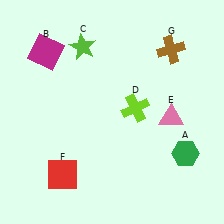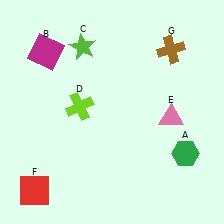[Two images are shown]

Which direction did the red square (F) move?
The red square (F) moved left.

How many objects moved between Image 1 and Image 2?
2 objects moved between the two images.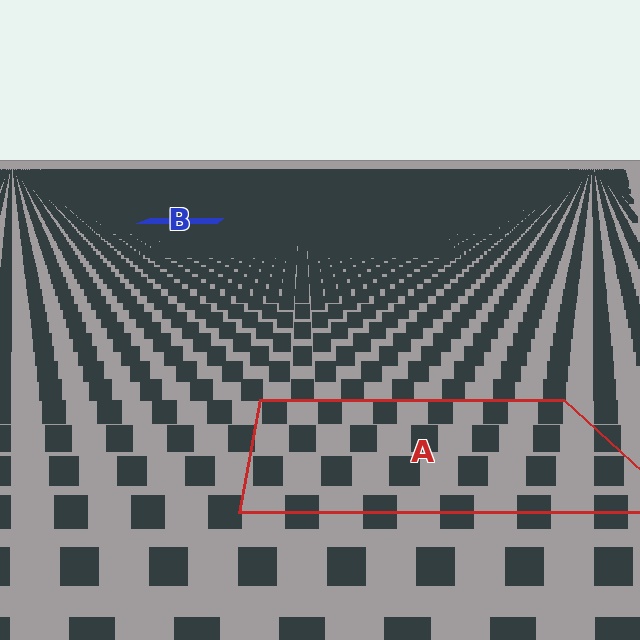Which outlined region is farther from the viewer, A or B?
Region B is farther from the viewer — the texture elements inside it appear smaller and more densely packed.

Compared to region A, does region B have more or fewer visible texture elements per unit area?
Region B has more texture elements per unit area — they are packed more densely because it is farther away.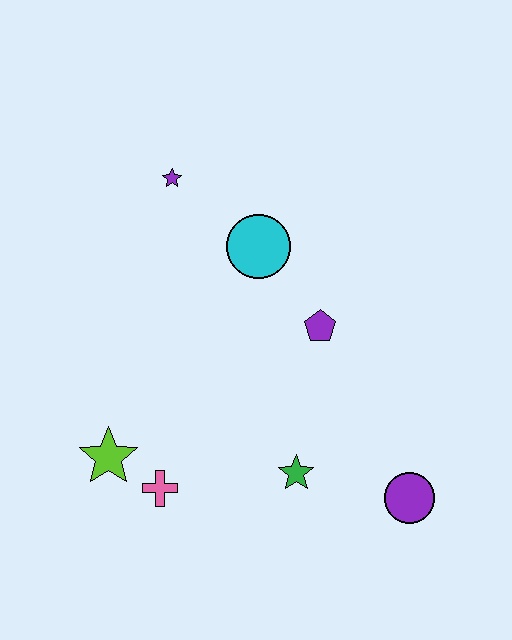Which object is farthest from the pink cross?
The purple star is farthest from the pink cross.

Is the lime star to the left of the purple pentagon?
Yes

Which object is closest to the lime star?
The pink cross is closest to the lime star.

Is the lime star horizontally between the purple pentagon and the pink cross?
No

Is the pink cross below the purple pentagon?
Yes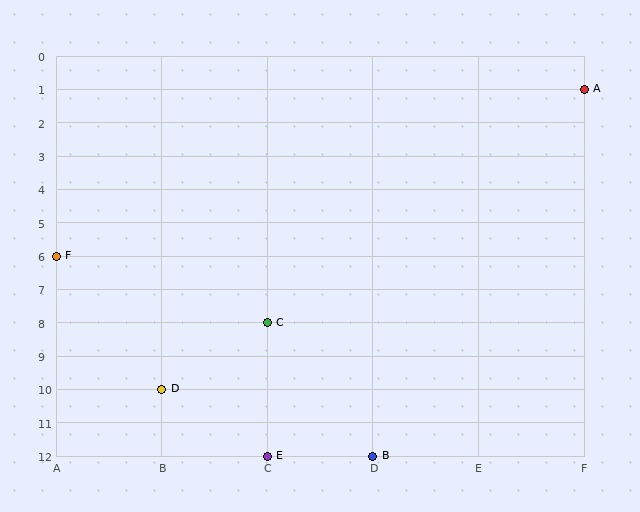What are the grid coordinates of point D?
Point D is at grid coordinates (B, 10).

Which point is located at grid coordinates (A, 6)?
Point F is at (A, 6).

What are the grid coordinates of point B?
Point B is at grid coordinates (D, 12).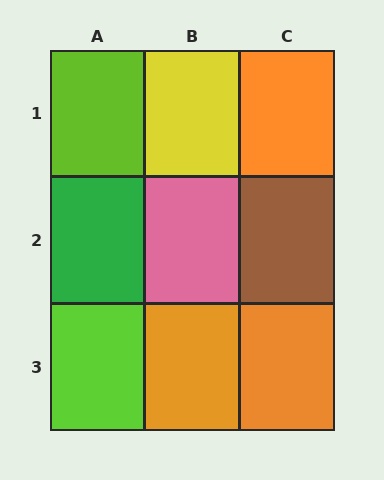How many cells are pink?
1 cell is pink.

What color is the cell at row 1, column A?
Lime.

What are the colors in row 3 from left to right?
Lime, orange, orange.